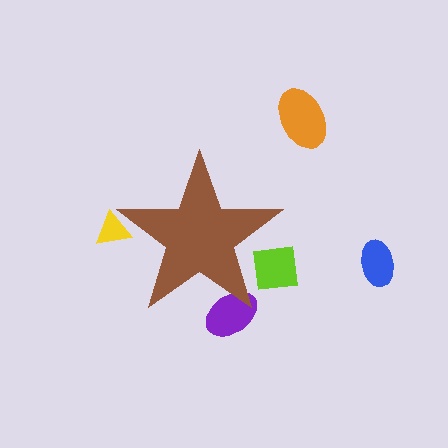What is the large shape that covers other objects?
A brown star.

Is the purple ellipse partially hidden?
Yes, the purple ellipse is partially hidden behind the brown star.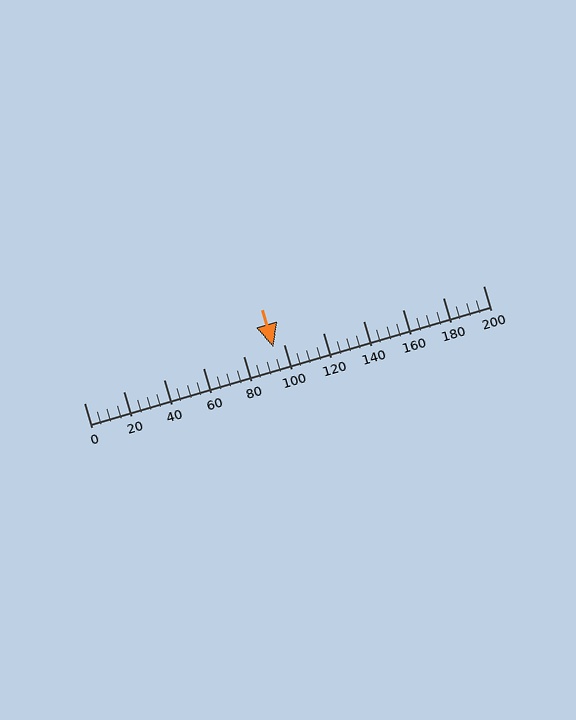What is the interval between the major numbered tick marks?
The major tick marks are spaced 20 units apart.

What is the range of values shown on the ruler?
The ruler shows values from 0 to 200.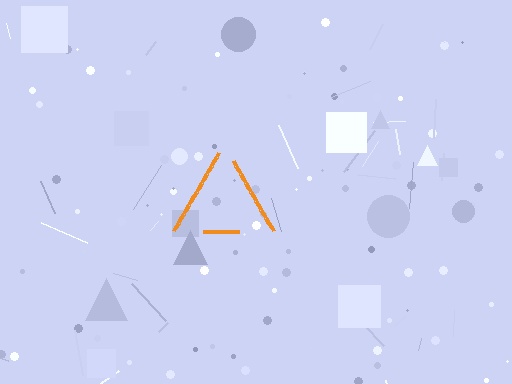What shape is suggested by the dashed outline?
The dashed outline suggests a triangle.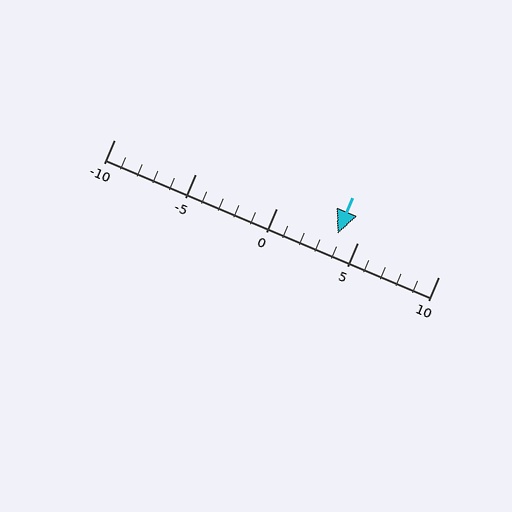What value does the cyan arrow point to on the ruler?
The cyan arrow points to approximately 4.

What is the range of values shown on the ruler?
The ruler shows values from -10 to 10.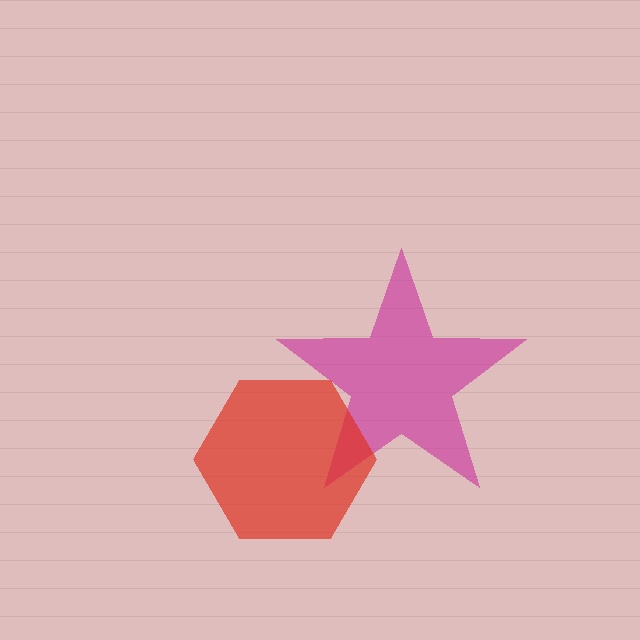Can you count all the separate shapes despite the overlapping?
Yes, there are 2 separate shapes.